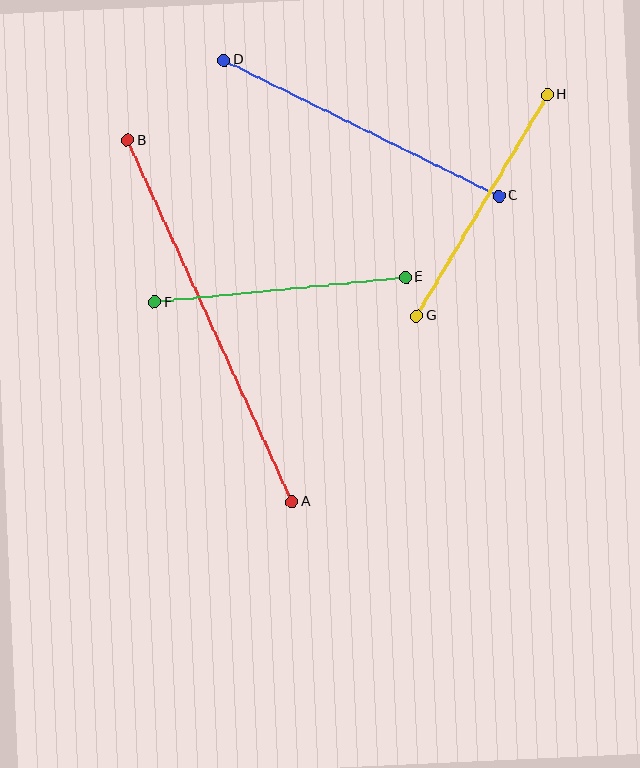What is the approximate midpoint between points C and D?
The midpoint is at approximately (362, 128) pixels.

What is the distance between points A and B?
The distance is approximately 397 pixels.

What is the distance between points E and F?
The distance is approximately 252 pixels.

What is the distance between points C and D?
The distance is approximately 307 pixels.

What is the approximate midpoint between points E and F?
The midpoint is at approximately (280, 290) pixels.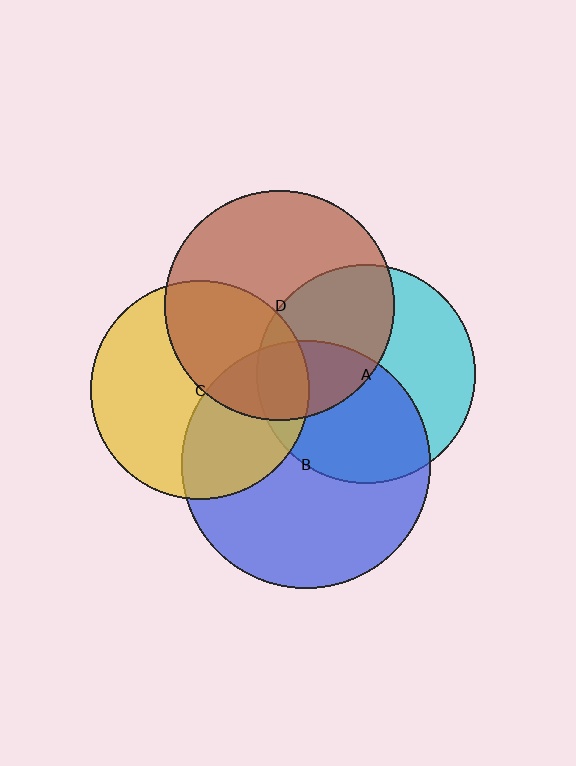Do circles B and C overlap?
Yes.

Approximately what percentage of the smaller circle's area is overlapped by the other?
Approximately 40%.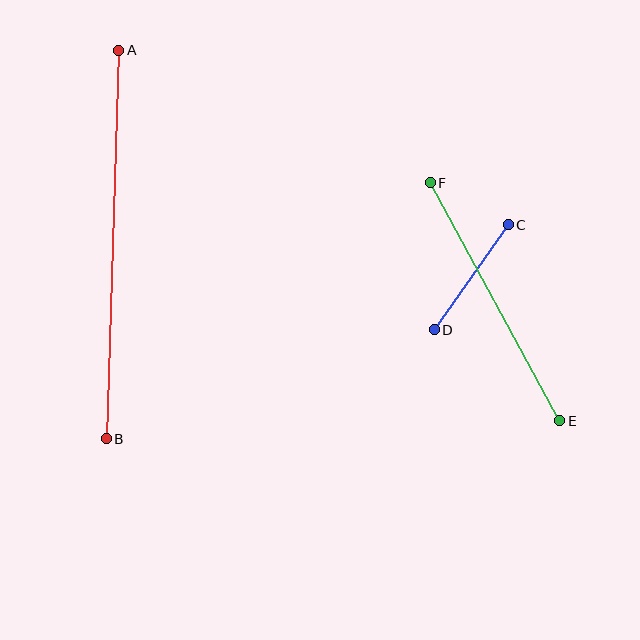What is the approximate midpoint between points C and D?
The midpoint is at approximately (471, 277) pixels.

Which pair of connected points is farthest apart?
Points A and B are farthest apart.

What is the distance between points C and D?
The distance is approximately 128 pixels.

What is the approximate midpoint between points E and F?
The midpoint is at approximately (495, 302) pixels.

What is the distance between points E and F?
The distance is approximately 271 pixels.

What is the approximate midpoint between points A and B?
The midpoint is at approximately (112, 244) pixels.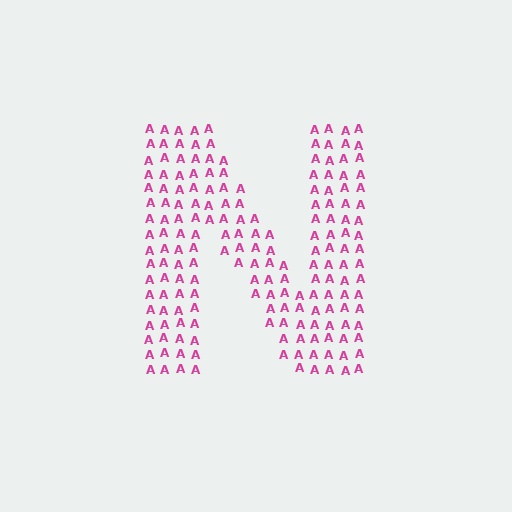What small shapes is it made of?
It is made of small letter A's.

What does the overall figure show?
The overall figure shows the letter N.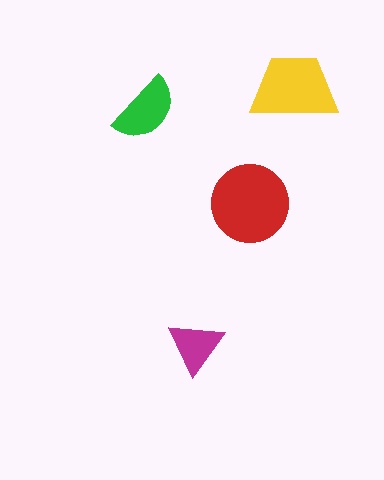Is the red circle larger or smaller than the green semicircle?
Larger.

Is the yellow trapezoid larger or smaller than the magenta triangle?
Larger.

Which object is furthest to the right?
The yellow trapezoid is rightmost.